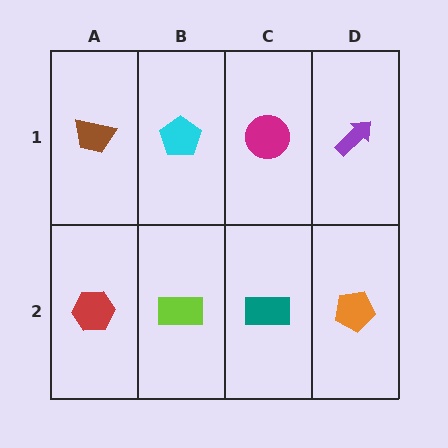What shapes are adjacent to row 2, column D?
A purple arrow (row 1, column D), a teal rectangle (row 2, column C).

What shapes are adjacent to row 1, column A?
A red hexagon (row 2, column A), a cyan pentagon (row 1, column B).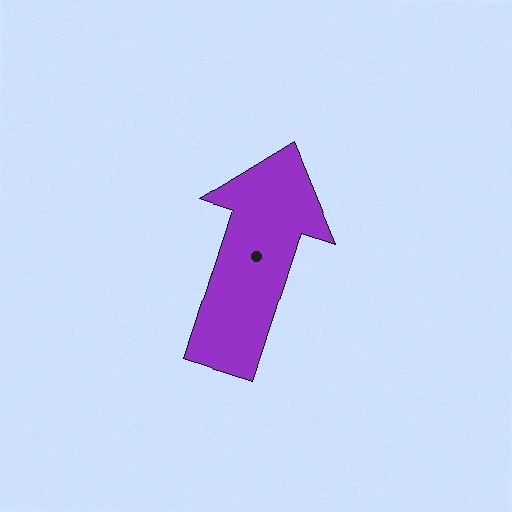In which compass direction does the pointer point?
North.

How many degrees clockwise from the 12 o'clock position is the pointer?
Approximately 18 degrees.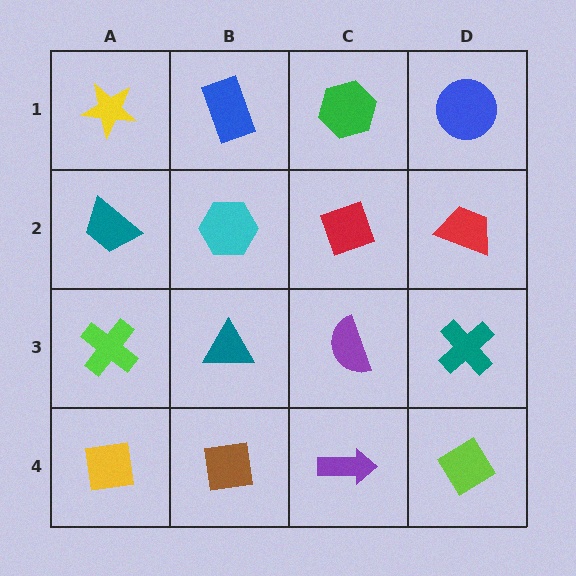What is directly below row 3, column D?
A lime diamond.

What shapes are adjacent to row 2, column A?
A yellow star (row 1, column A), a lime cross (row 3, column A), a cyan hexagon (row 2, column B).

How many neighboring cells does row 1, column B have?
3.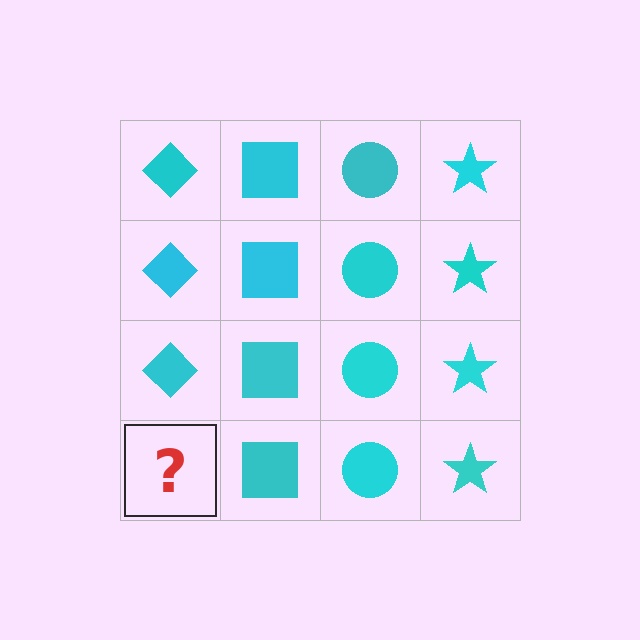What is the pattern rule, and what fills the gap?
The rule is that each column has a consistent shape. The gap should be filled with a cyan diamond.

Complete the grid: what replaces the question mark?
The question mark should be replaced with a cyan diamond.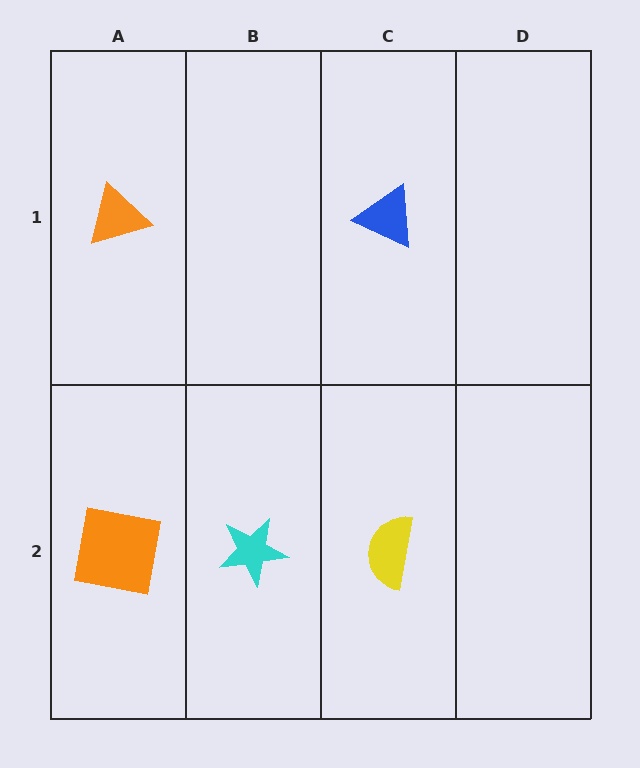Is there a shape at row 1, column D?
No, that cell is empty.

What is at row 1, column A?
An orange triangle.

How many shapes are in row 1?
2 shapes.